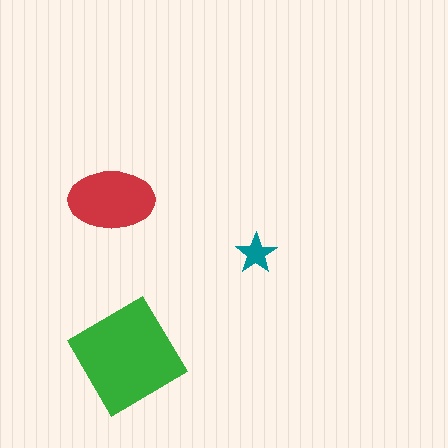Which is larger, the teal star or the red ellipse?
The red ellipse.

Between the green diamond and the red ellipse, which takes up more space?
The green diamond.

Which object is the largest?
The green diamond.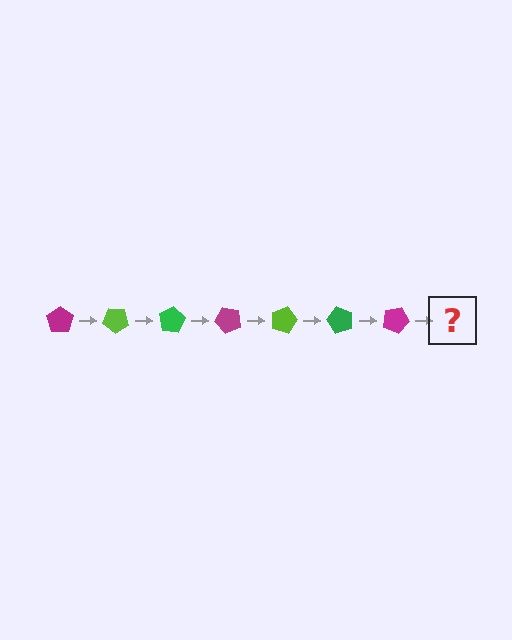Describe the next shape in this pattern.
It should be a lime pentagon, rotated 280 degrees from the start.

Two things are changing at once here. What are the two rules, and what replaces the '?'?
The two rules are that it rotates 40 degrees each step and the color cycles through magenta, lime, and green. The '?' should be a lime pentagon, rotated 280 degrees from the start.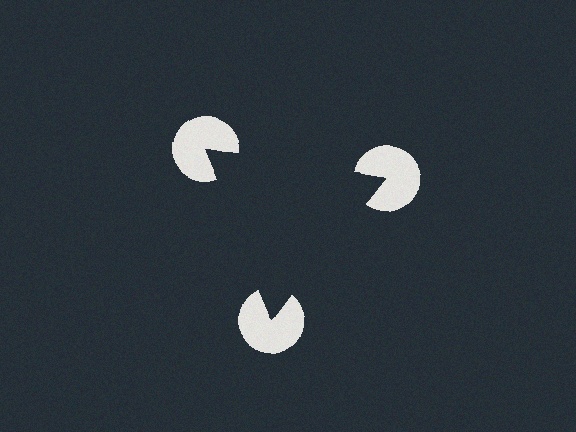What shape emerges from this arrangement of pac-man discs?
An illusory triangle — its edges are inferred from the aligned wedge cuts in the pac-man discs, not physically drawn.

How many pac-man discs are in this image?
There are 3 — one at each vertex of the illusory triangle.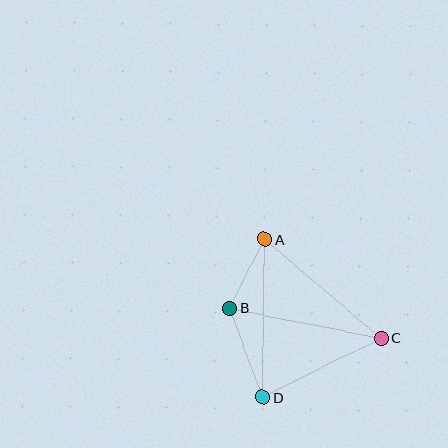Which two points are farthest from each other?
Points A and D are farthest from each other.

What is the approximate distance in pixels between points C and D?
The distance between C and D is approximately 132 pixels.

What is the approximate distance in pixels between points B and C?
The distance between B and C is approximately 154 pixels.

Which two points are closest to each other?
Points A and B are closest to each other.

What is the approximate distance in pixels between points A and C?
The distance between A and C is approximately 152 pixels.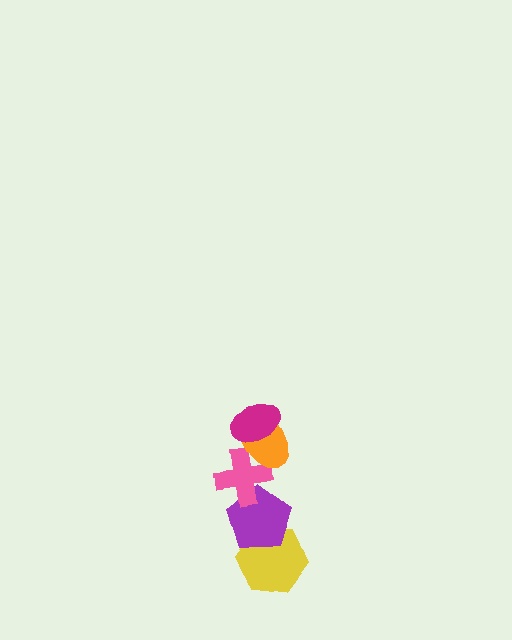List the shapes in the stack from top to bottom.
From top to bottom: the magenta ellipse, the orange ellipse, the pink cross, the purple pentagon, the yellow hexagon.